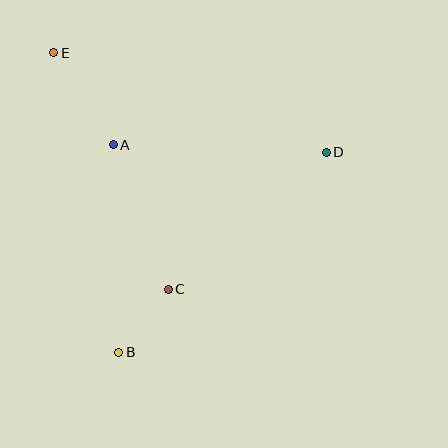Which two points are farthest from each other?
Points B and E are farthest from each other.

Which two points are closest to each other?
Points B and C are closest to each other.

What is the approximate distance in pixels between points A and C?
The distance between A and C is approximately 155 pixels.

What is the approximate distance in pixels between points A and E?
The distance between A and E is approximately 110 pixels.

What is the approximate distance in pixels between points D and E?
The distance between D and E is approximately 290 pixels.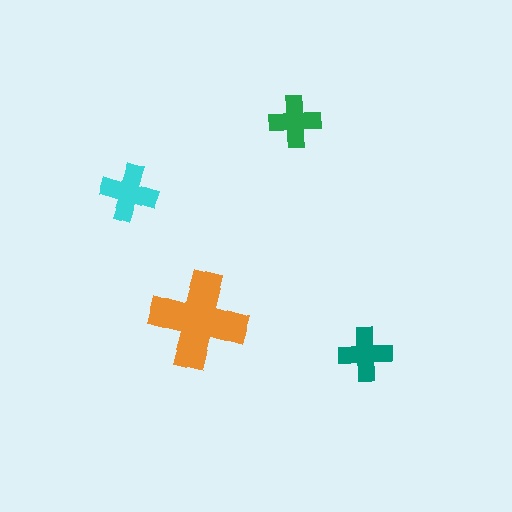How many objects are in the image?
There are 4 objects in the image.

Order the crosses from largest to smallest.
the orange one, the cyan one, the teal one, the green one.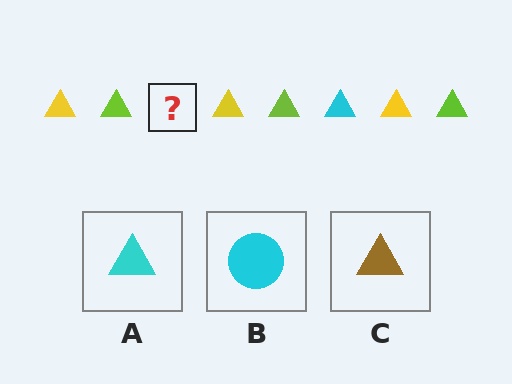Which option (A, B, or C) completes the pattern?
A.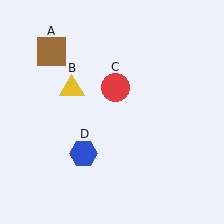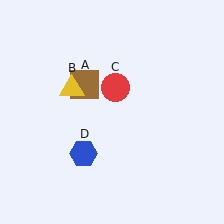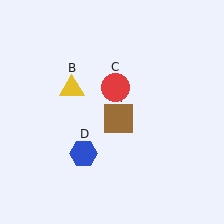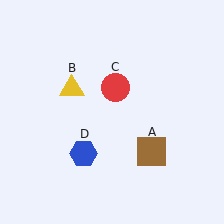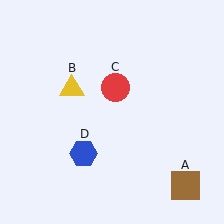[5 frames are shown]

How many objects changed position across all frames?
1 object changed position: brown square (object A).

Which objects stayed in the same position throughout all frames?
Yellow triangle (object B) and red circle (object C) and blue hexagon (object D) remained stationary.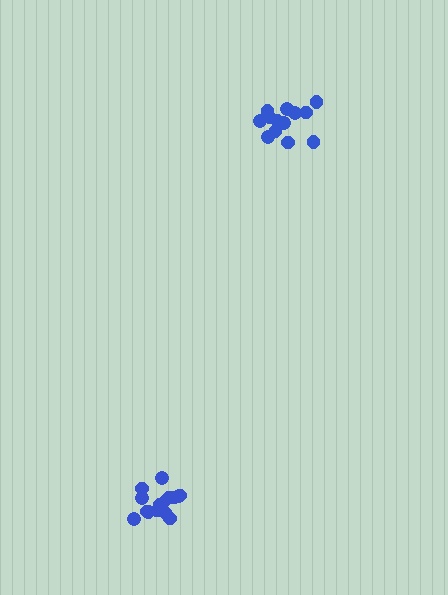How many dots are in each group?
Group 1: 13 dots, Group 2: 16 dots (29 total).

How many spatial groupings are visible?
There are 2 spatial groupings.